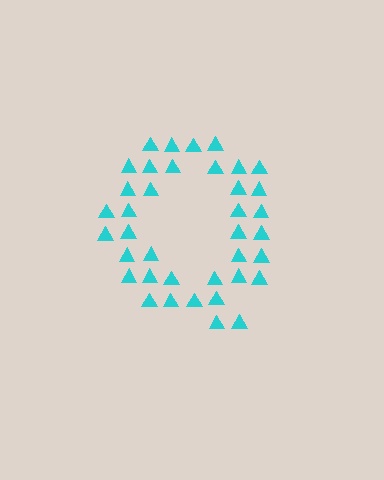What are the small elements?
The small elements are triangles.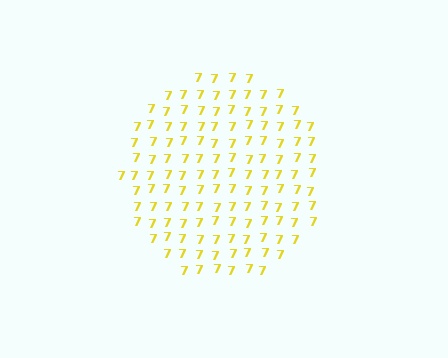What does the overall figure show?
The overall figure shows a circle.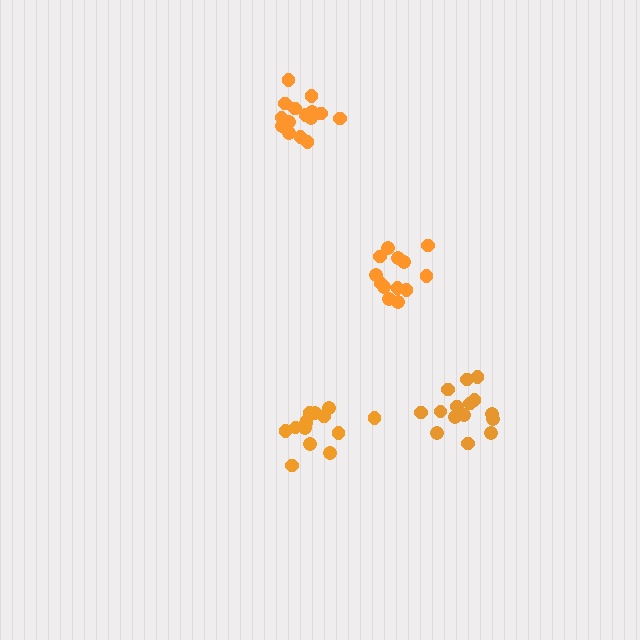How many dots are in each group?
Group 1: 15 dots, Group 2: 14 dots, Group 3: 15 dots, Group 4: 13 dots (57 total).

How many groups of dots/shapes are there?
There are 4 groups.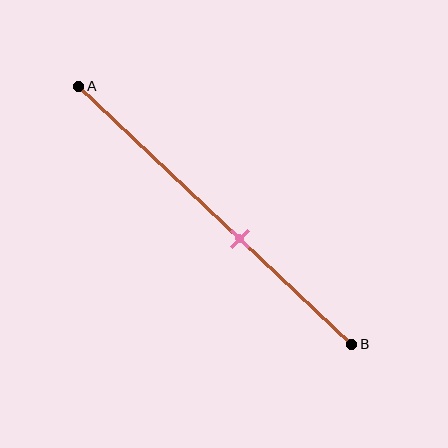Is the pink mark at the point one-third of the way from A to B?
No, the mark is at about 60% from A, not at the 33% one-third point.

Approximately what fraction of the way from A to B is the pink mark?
The pink mark is approximately 60% of the way from A to B.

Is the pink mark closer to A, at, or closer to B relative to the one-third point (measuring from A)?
The pink mark is closer to point B than the one-third point of segment AB.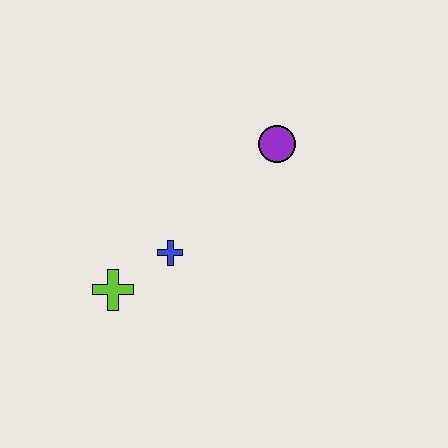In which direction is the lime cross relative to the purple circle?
The lime cross is to the left of the purple circle.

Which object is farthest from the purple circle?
The lime cross is farthest from the purple circle.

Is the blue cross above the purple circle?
No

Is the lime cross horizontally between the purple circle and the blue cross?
No